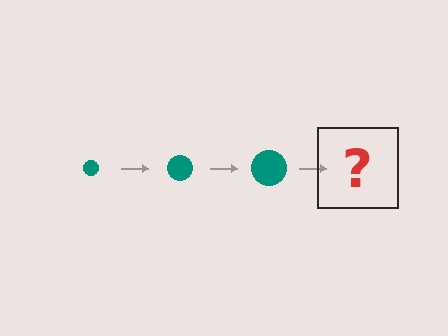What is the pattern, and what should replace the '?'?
The pattern is that the circle gets progressively larger each step. The '?' should be a teal circle, larger than the previous one.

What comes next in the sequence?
The next element should be a teal circle, larger than the previous one.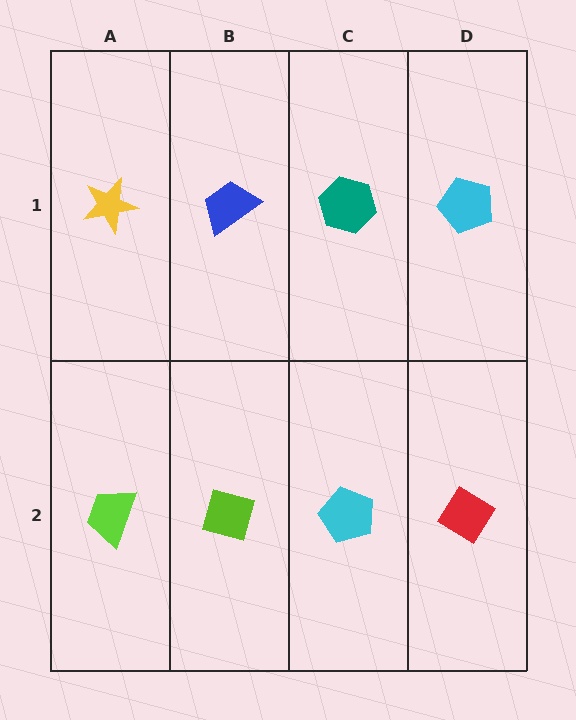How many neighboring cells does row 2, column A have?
2.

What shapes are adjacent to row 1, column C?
A cyan pentagon (row 2, column C), a blue trapezoid (row 1, column B), a cyan pentagon (row 1, column D).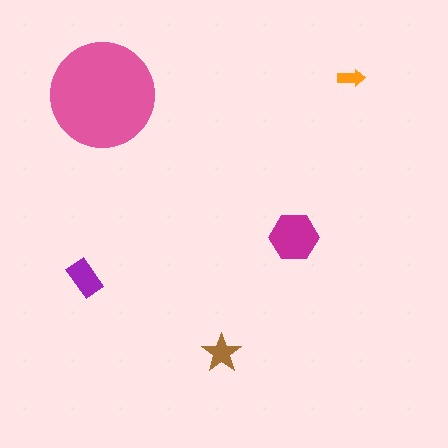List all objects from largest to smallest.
The pink circle, the magenta hexagon, the purple rectangle, the brown star, the orange arrow.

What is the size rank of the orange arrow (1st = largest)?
5th.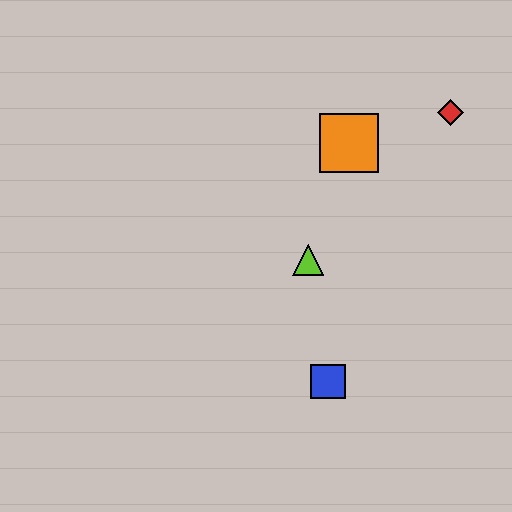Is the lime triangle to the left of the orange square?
Yes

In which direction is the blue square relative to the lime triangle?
The blue square is below the lime triangle.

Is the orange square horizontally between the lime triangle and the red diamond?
Yes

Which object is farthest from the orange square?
The blue square is farthest from the orange square.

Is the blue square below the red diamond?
Yes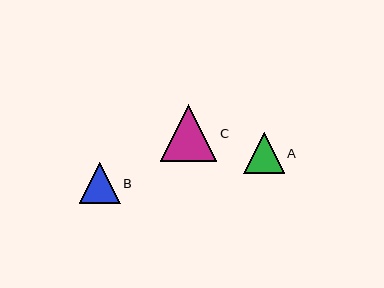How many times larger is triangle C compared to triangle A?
Triangle C is approximately 1.4 times the size of triangle A.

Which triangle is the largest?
Triangle C is the largest with a size of approximately 56 pixels.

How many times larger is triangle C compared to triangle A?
Triangle C is approximately 1.4 times the size of triangle A.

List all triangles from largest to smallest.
From largest to smallest: C, B, A.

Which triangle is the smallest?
Triangle A is the smallest with a size of approximately 40 pixels.